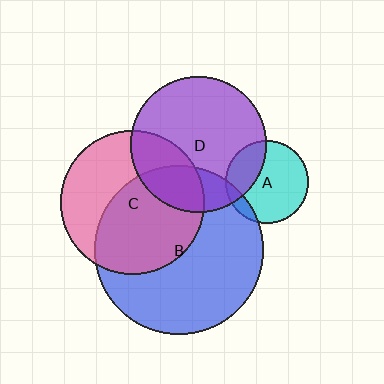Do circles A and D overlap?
Yes.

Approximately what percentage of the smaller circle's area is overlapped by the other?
Approximately 30%.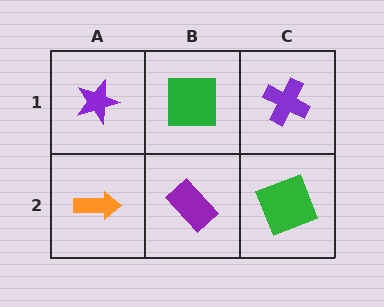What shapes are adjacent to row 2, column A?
A purple star (row 1, column A), a purple rectangle (row 2, column B).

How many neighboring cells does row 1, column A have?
2.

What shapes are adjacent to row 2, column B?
A green square (row 1, column B), an orange arrow (row 2, column A), a green square (row 2, column C).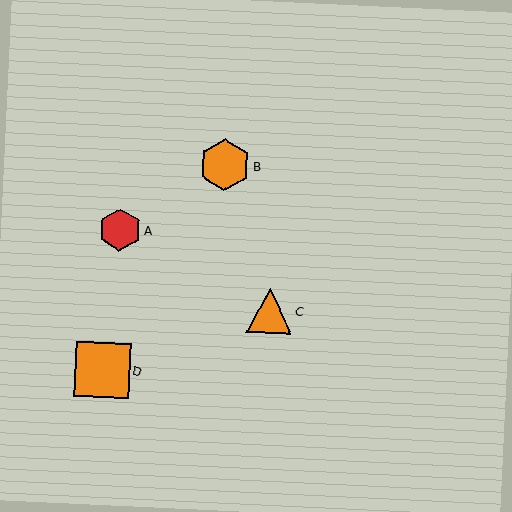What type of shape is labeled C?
Shape C is an orange triangle.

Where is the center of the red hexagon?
The center of the red hexagon is at (120, 230).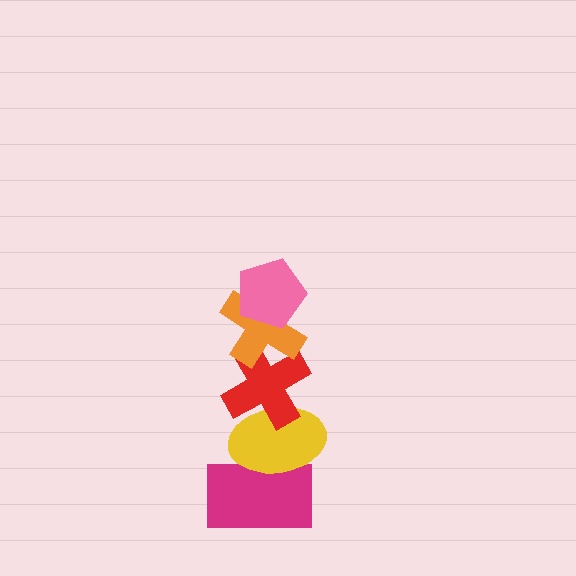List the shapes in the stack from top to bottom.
From top to bottom: the pink pentagon, the orange cross, the red cross, the yellow ellipse, the magenta rectangle.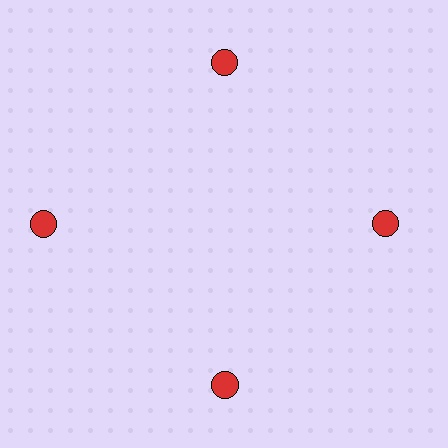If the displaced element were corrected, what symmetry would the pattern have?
It would have 4-fold rotational symmetry — the pattern would map onto itself every 90 degrees.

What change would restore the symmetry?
The symmetry would be restored by moving it inward, back onto the ring so that all 4 circles sit at equal angles and equal distance from the center.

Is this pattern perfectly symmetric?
No. The 4 red circles are arranged in a ring, but one element near the 9 o'clock position is pushed outward from the center, breaking the 4-fold rotational symmetry.